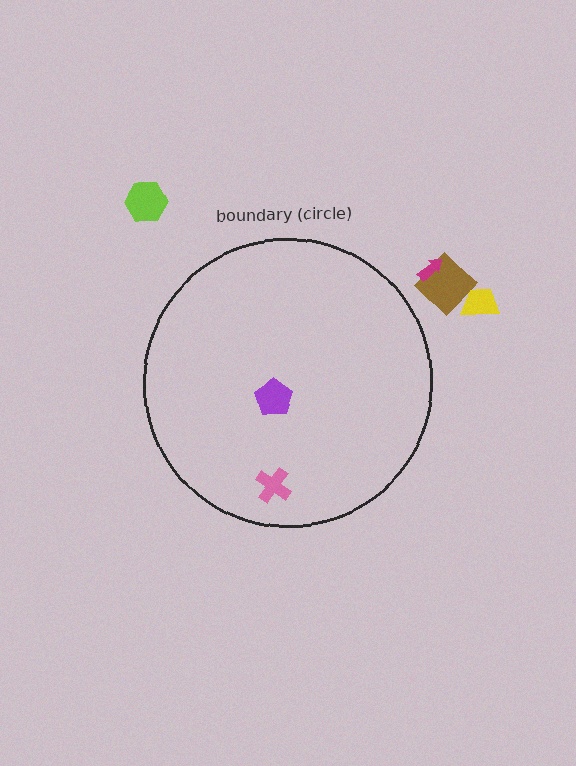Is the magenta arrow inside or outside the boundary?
Outside.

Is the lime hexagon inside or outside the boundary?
Outside.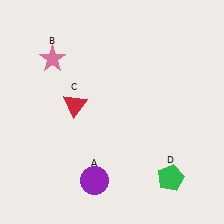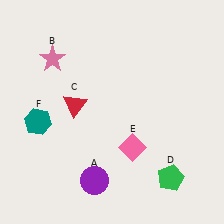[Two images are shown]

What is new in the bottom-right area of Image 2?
A pink diamond (E) was added in the bottom-right area of Image 2.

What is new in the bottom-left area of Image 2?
A teal hexagon (F) was added in the bottom-left area of Image 2.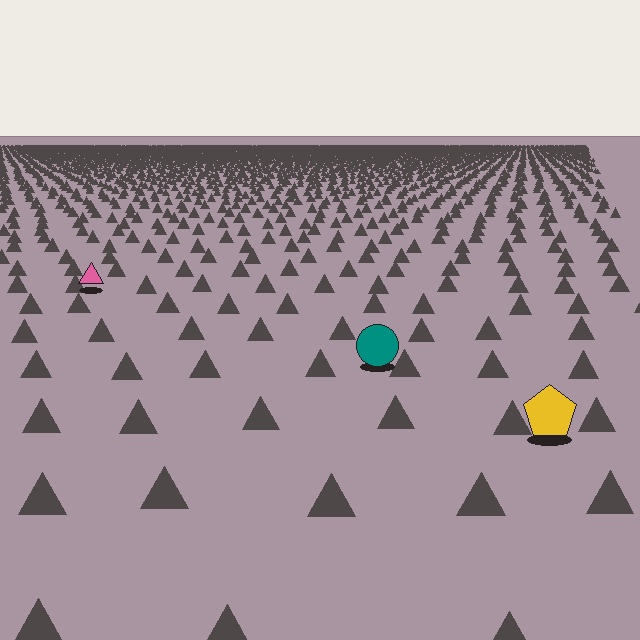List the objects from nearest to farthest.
From nearest to farthest: the yellow pentagon, the teal circle, the pink triangle.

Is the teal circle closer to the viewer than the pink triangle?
Yes. The teal circle is closer — you can tell from the texture gradient: the ground texture is coarser near it.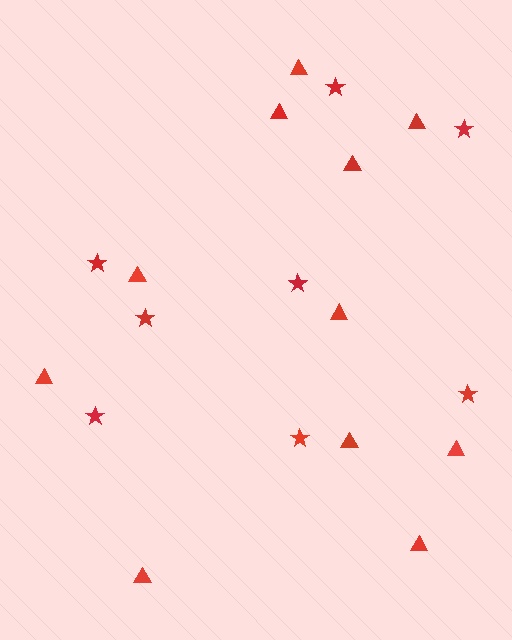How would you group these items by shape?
There are 2 groups: one group of triangles (11) and one group of stars (8).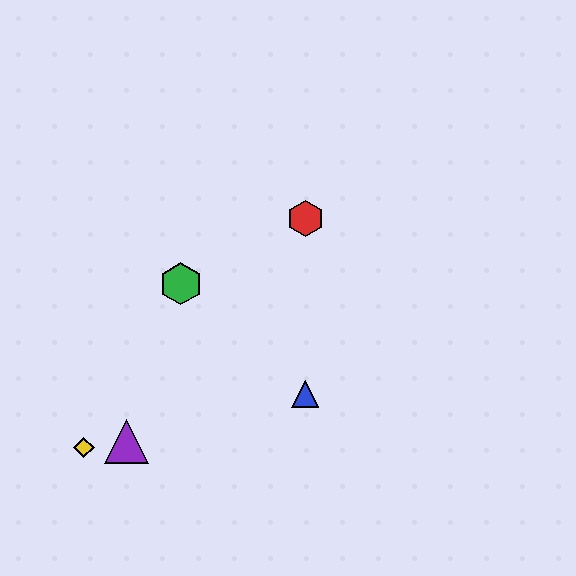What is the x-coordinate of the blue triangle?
The blue triangle is at x≈305.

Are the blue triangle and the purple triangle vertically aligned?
No, the blue triangle is at x≈305 and the purple triangle is at x≈127.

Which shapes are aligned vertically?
The red hexagon, the blue triangle are aligned vertically.